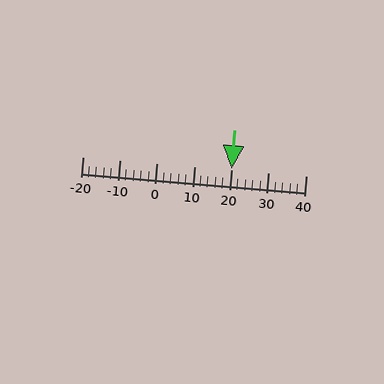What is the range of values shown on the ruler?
The ruler shows values from -20 to 40.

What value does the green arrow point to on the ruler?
The green arrow points to approximately 20.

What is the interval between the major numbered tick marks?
The major tick marks are spaced 10 units apart.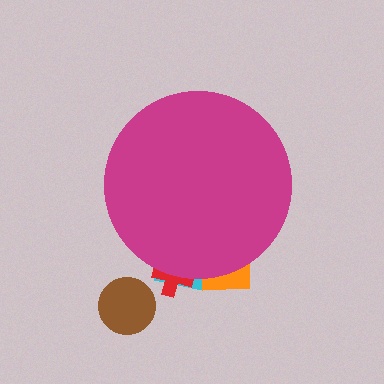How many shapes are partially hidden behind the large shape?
3 shapes are partially hidden.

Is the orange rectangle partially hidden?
Yes, the orange rectangle is partially hidden behind the magenta circle.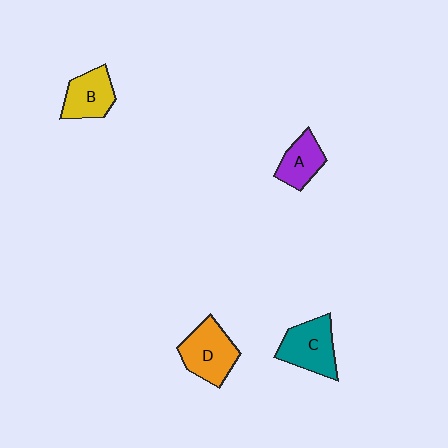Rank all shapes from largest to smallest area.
From largest to smallest: D (orange), C (teal), B (yellow), A (purple).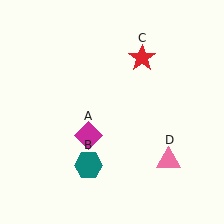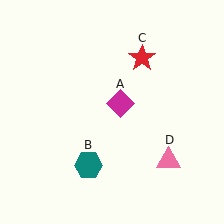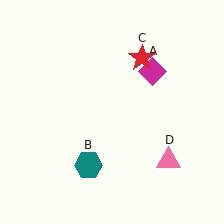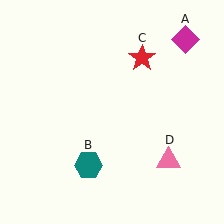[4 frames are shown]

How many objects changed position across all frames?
1 object changed position: magenta diamond (object A).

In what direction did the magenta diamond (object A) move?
The magenta diamond (object A) moved up and to the right.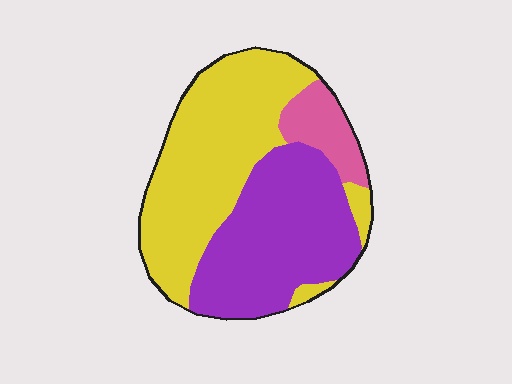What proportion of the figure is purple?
Purple takes up about two fifths (2/5) of the figure.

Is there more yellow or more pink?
Yellow.